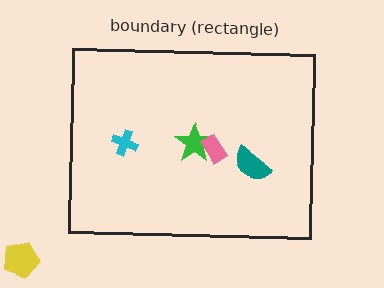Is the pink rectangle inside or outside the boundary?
Inside.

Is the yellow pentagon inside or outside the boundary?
Outside.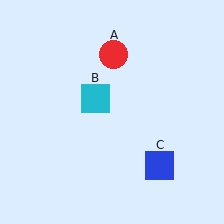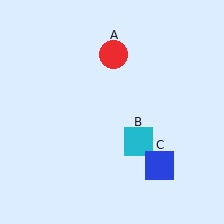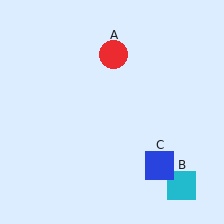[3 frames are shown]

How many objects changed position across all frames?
1 object changed position: cyan square (object B).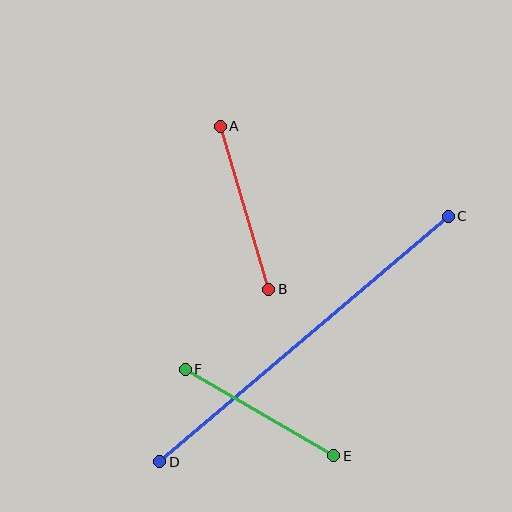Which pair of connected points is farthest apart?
Points C and D are farthest apart.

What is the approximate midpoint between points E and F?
The midpoint is at approximately (260, 412) pixels.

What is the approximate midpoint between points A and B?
The midpoint is at approximately (244, 208) pixels.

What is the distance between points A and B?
The distance is approximately 170 pixels.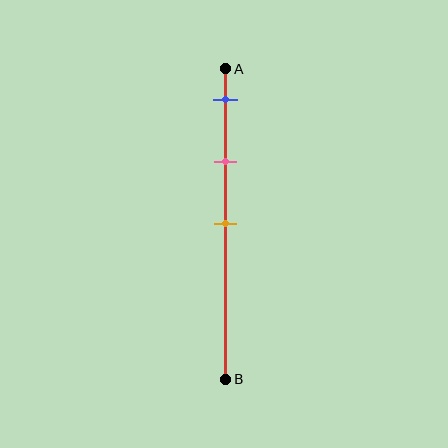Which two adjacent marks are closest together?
The blue and pink marks are the closest adjacent pair.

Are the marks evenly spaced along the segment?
Yes, the marks are approximately evenly spaced.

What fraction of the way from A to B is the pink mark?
The pink mark is approximately 30% (0.3) of the way from A to B.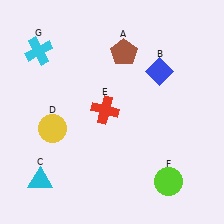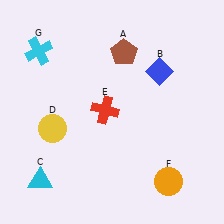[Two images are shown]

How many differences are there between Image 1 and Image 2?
There is 1 difference between the two images.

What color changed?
The circle (F) changed from lime in Image 1 to orange in Image 2.